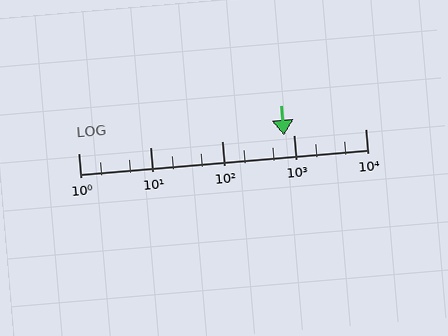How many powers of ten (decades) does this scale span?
The scale spans 4 decades, from 1 to 10000.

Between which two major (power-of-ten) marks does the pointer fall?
The pointer is between 100 and 1000.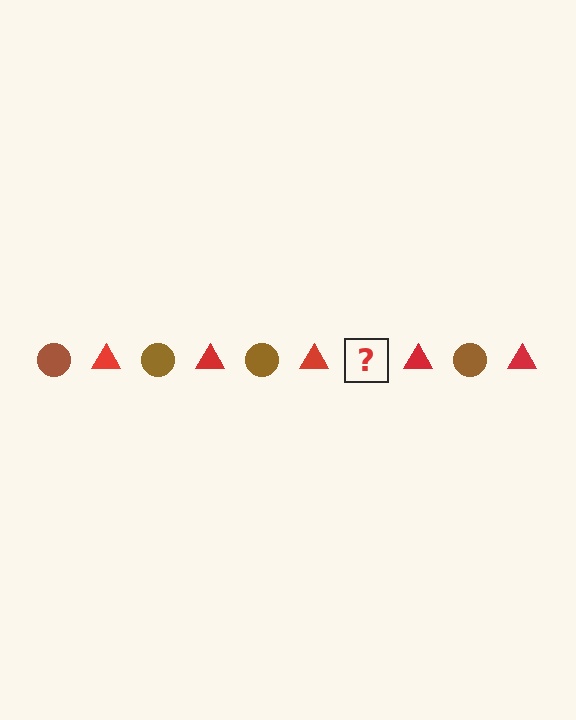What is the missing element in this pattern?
The missing element is a brown circle.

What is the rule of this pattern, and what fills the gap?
The rule is that the pattern alternates between brown circle and red triangle. The gap should be filled with a brown circle.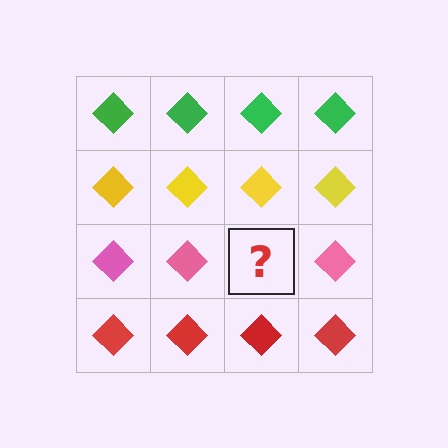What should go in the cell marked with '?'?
The missing cell should contain a pink diamond.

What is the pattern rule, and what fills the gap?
The rule is that each row has a consistent color. The gap should be filled with a pink diamond.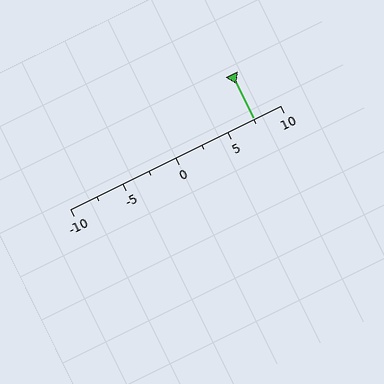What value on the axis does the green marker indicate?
The marker indicates approximately 7.5.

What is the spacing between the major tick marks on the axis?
The major ticks are spaced 5 apart.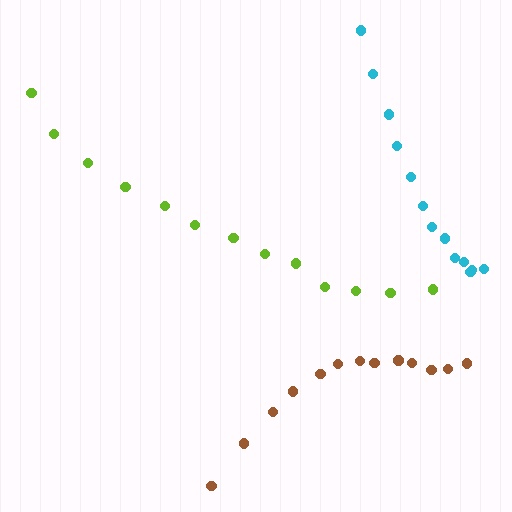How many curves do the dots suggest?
There are 3 distinct paths.